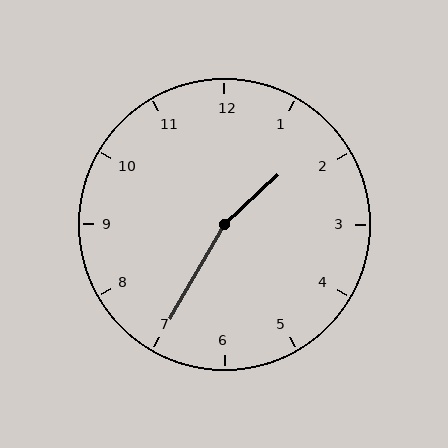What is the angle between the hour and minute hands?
Approximately 162 degrees.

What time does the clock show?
1:35.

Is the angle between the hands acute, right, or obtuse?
It is obtuse.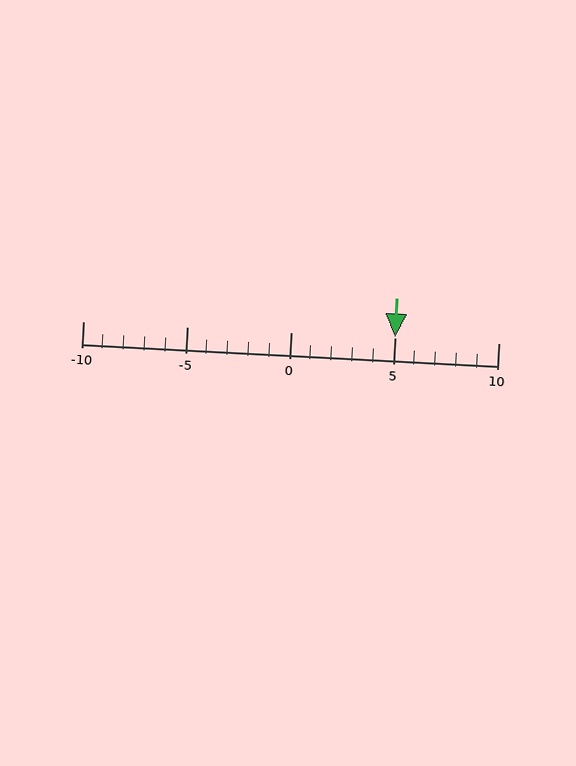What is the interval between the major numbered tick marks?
The major tick marks are spaced 5 units apart.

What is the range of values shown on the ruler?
The ruler shows values from -10 to 10.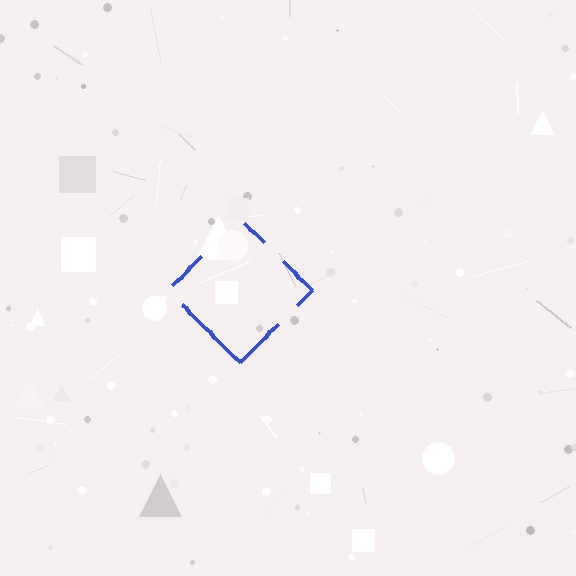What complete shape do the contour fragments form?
The contour fragments form a diamond.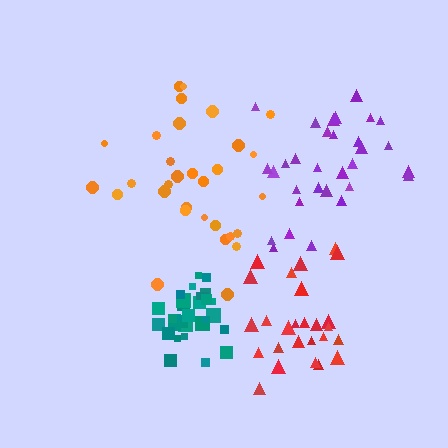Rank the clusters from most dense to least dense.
teal, red, purple, orange.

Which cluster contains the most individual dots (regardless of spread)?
Orange (31).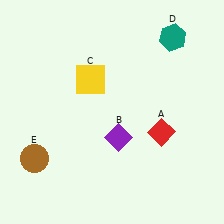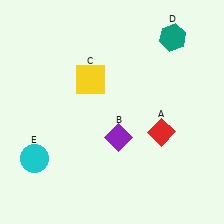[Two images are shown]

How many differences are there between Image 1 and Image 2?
There is 1 difference between the two images.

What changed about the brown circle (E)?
In Image 1, E is brown. In Image 2, it changed to cyan.